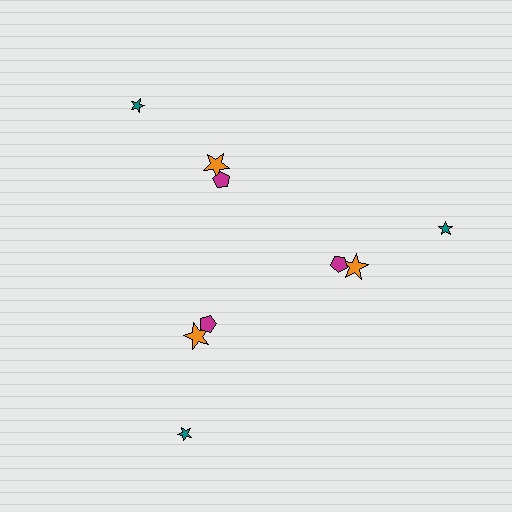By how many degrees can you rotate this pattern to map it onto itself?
The pattern maps onto itself every 120 degrees of rotation.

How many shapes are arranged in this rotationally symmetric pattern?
There are 9 shapes, arranged in 3 groups of 3.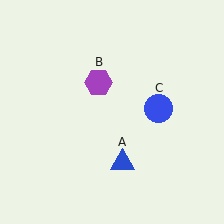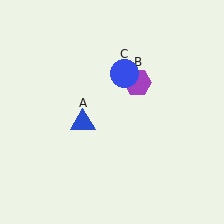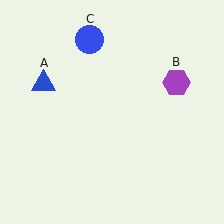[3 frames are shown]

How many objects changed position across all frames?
3 objects changed position: blue triangle (object A), purple hexagon (object B), blue circle (object C).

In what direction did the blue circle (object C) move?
The blue circle (object C) moved up and to the left.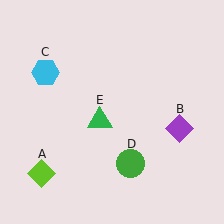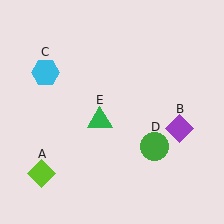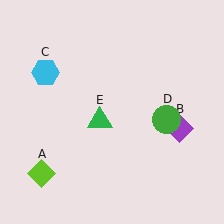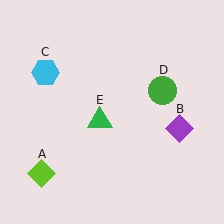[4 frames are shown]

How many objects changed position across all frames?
1 object changed position: green circle (object D).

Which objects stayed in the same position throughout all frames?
Lime diamond (object A) and purple diamond (object B) and cyan hexagon (object C) and green triangle (object E) remained stationary.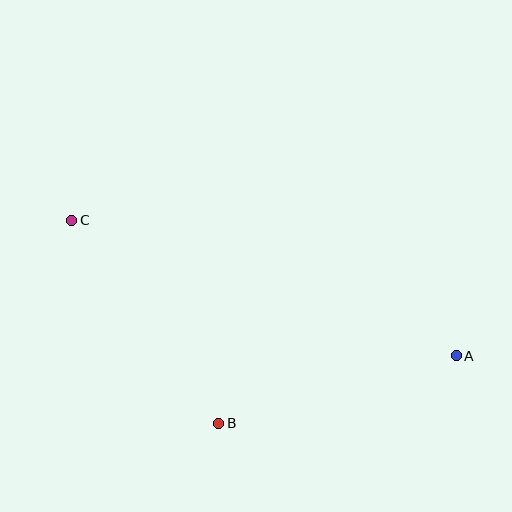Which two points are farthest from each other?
Points A and C are farthest from each other.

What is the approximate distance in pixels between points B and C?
The distance between B and C is approximately 250 pixels.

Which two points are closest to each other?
Points A and B are closest to each other.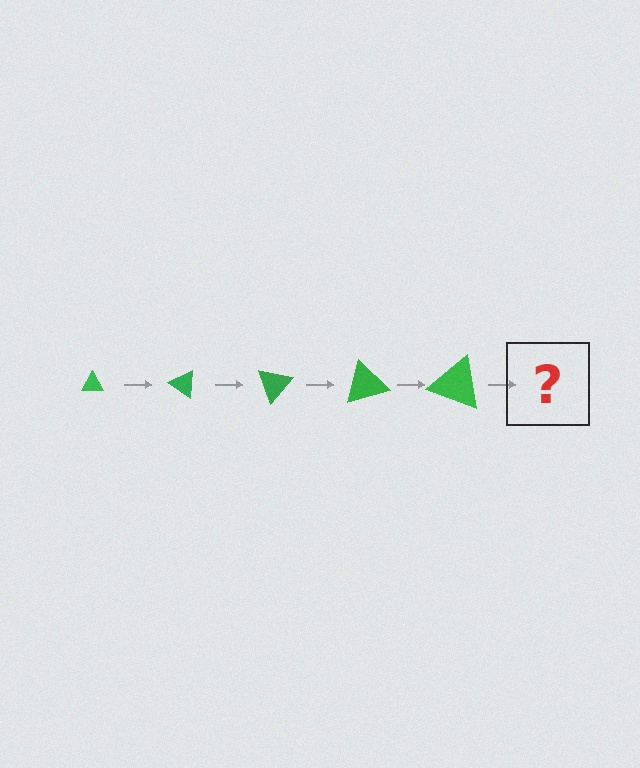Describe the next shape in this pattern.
It should be a triangle, larger than the previous one and rotated 175 degrees from the start.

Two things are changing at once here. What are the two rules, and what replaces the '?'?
The two rules are that the triangle grows larger each step and it rotates 35 degrees each step. The '?' should be a triangle, larger than the previous one and rotated 175 degrees from the start.